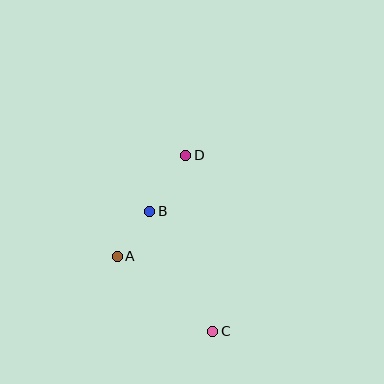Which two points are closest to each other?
Points A and B are closest to each other.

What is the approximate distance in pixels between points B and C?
The distance between B and C is approximately 136 pixels.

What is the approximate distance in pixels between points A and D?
The distance between A and D is approximately 122 pixels.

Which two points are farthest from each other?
Points C and D are farthest from each other.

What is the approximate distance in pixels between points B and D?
The distance between B and D is approximately 66 pixels.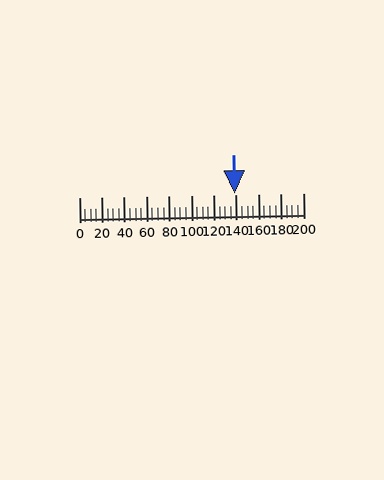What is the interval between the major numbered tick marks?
The major tick marks are spaced 20 units apart.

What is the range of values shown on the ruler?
The ruler shows values from 0 to 200.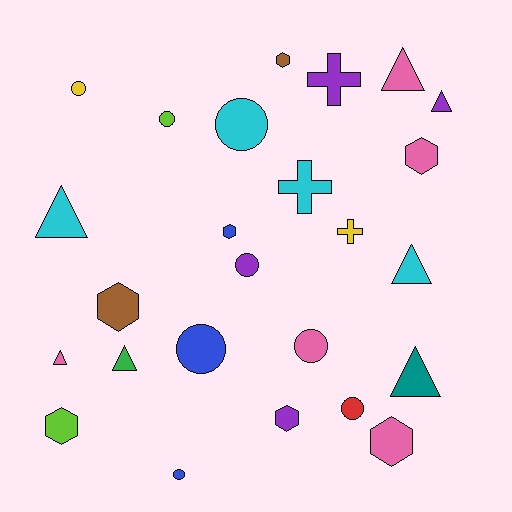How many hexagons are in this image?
There are 7 hexagons.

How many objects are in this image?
There are 25 objects.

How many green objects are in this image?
There is 1 green object.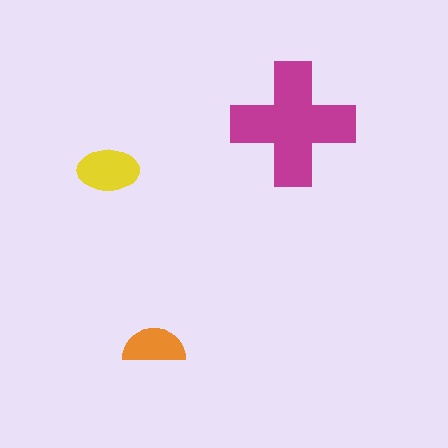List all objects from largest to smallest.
The magenta cross, the yellow ellipse, the orange semicircle.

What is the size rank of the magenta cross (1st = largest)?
1st.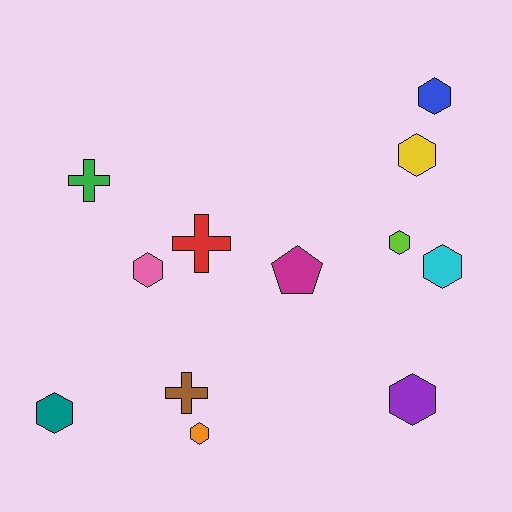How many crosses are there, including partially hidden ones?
There are 3 crosses.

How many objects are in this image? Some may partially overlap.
There are 12 objects.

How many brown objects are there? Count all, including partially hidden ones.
There is 1 brown object.